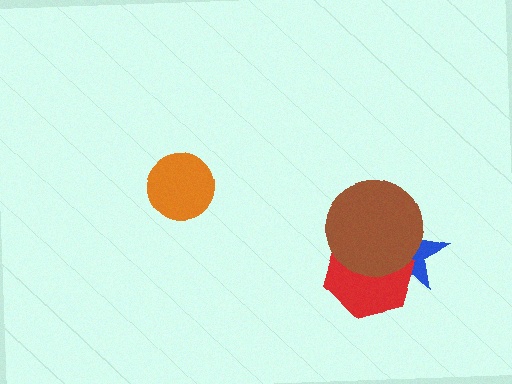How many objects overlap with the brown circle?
2 objects overlap with the brown circle.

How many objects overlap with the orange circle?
0 objects overlap with the orange circle.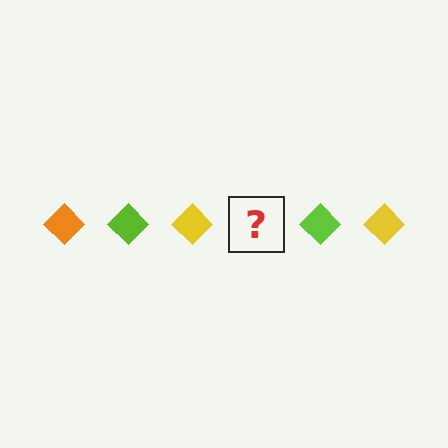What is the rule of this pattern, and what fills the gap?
The rule is that the pattern cycles through orange, lime, yellow diamonds. The gap should be filled with an orange diamond.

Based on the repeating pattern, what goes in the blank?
The blank should be an orange diamond.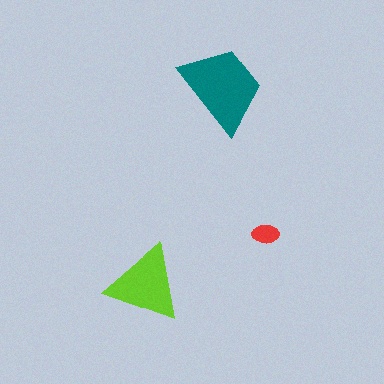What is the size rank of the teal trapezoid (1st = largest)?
1st.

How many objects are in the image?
There are 3 objects in the image.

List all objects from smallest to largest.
The red ellipse, the lime triangle, the teal trapezoid.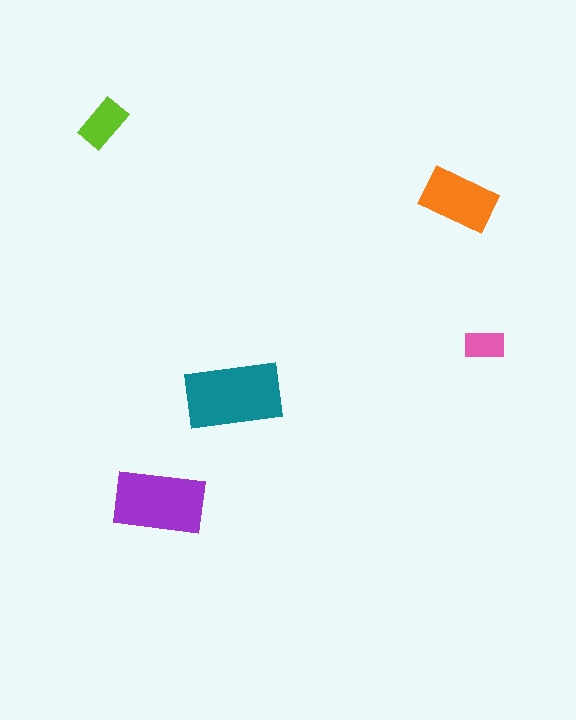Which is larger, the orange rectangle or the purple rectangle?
The purple one.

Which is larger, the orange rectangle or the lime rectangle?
The orange one.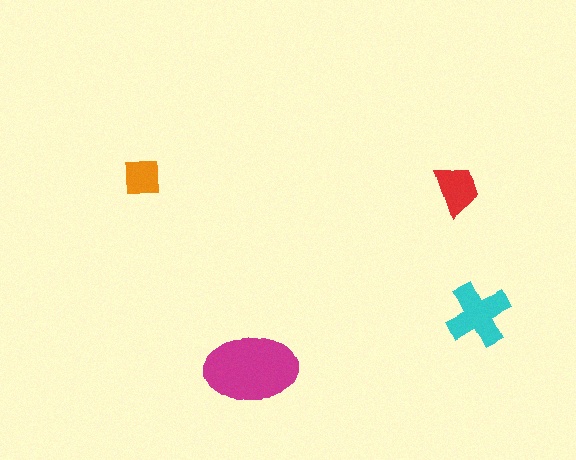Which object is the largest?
The magenta ellipse.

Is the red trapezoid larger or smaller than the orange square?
Larger.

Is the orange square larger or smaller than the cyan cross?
Smaller.